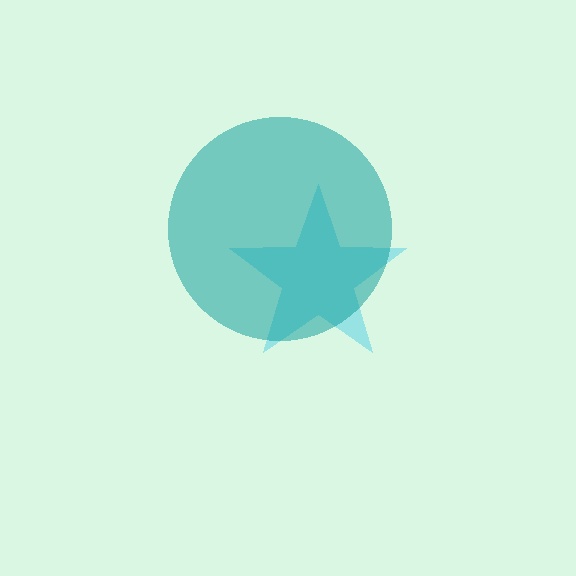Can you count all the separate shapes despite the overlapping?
Yes, there are 2 separate shapes.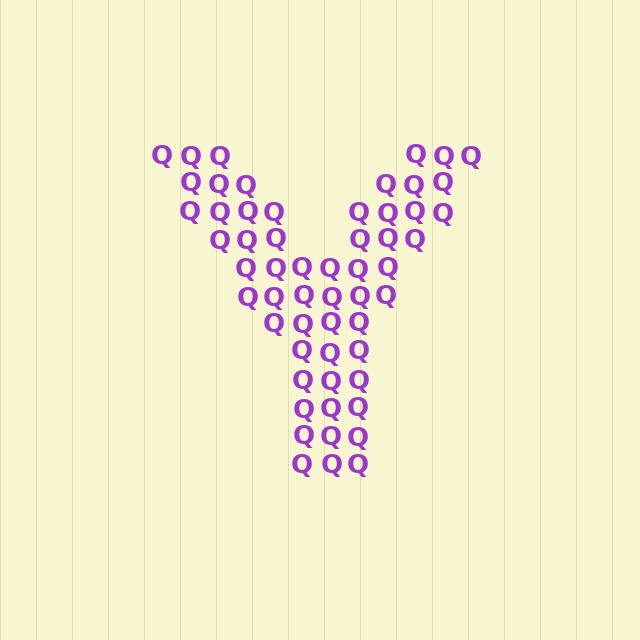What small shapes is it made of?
It is made of small letter Q's.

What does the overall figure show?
The overall figure shows the letter Y.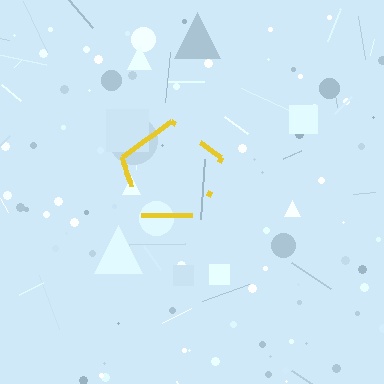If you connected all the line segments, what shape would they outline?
They would outline a pentagon.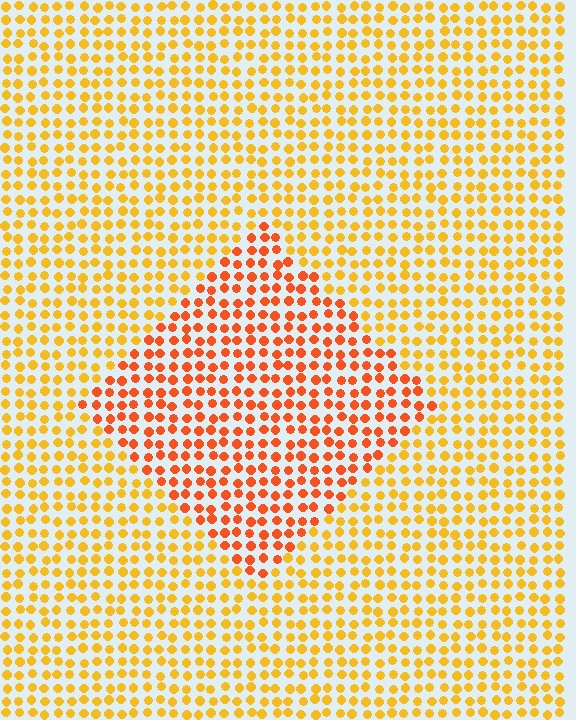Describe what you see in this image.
The image is filled with small yellow elements in a uniform arrangement. A diamond-shaped region is visible where the elements are tinted to a slightly different hue, forming a subtle color boundary.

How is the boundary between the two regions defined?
The boundary is defined purely by a slight shift in hue (about 30 degrees). Spacing, size, and orientation are identical on both sides.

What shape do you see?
I see a diamond.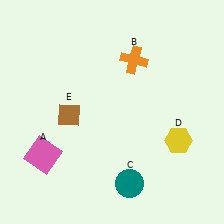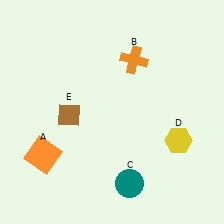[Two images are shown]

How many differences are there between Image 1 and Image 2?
There is 1 difference between the two images.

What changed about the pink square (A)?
In Image 1, A is pink. In Image 2, it changed to orange.